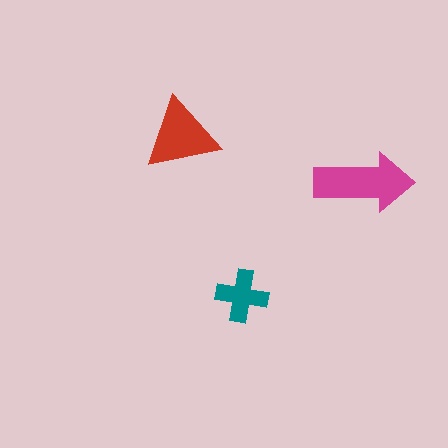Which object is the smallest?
The teal cross.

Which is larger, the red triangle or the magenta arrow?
The magenta arrow.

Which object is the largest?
The magenta arrow.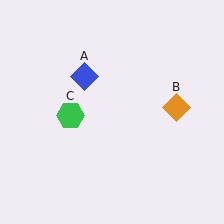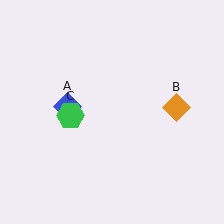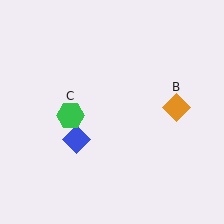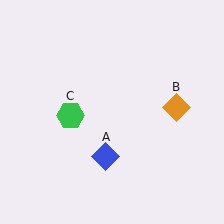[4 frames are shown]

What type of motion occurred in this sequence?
The blue diamond (object A) rotated counterclockwise around the center of the scene.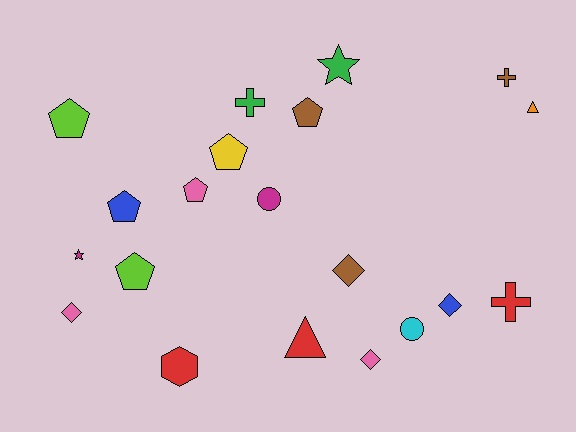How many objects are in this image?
There are 20 objects.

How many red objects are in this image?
There are 3 red objects.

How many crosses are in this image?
There are 3 crosses.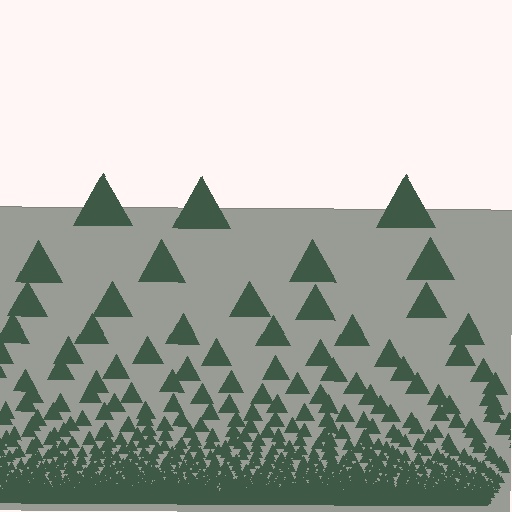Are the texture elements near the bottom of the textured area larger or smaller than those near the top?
Smaller. The gradient is inverted — elements near the bottom are smaller and denser.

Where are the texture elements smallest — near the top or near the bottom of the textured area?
Near the bottom.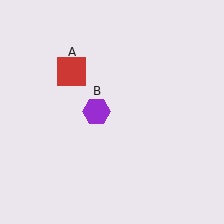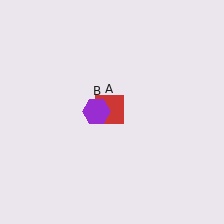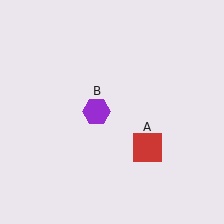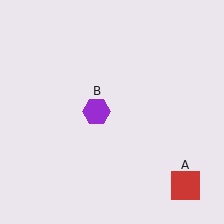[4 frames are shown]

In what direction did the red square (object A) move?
The red square (object A) moved down and to the right.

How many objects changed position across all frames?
1 object changed position: red square (object A).